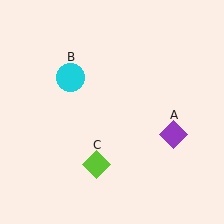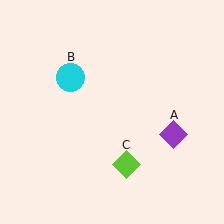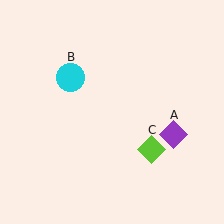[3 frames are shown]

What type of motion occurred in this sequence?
The lime diamond (object C) rotated counterclockwise around the center of the scene.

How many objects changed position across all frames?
1 object changed position: lime diamond (object C).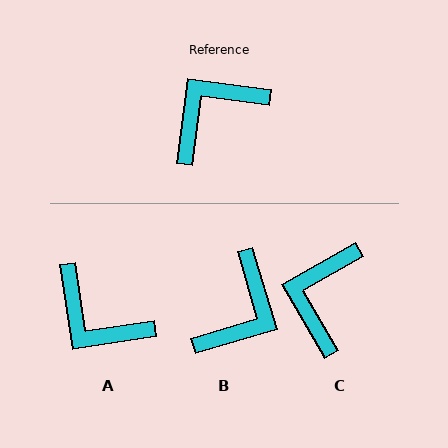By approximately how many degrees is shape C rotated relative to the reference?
Approximately 37 degrees counter-clockwise.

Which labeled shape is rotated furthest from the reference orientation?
B, about 156 degrees away.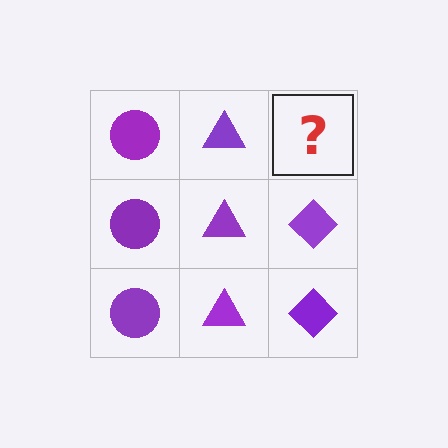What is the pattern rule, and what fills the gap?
The rule is that each column has a consistent shape. The gap should be filled with a purple diamond.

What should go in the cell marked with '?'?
The missing cell should contain a purple diamond.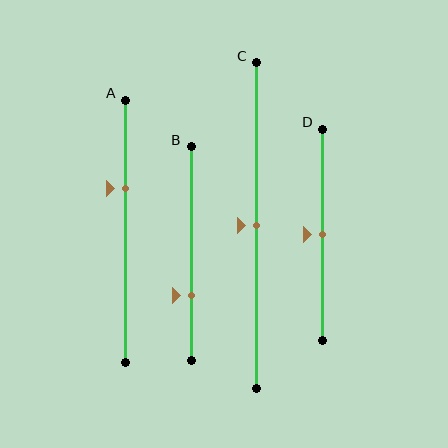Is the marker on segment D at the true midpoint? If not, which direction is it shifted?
Yes, the marker on segment D is at the true midpoint.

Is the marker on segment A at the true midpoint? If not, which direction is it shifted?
No, the marker on segment A is shifted upward by about 16% of the segment length.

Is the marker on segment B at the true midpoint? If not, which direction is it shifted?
No, the marker on segment B is shifted downward by about 20% of the segment length.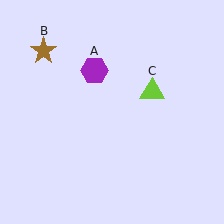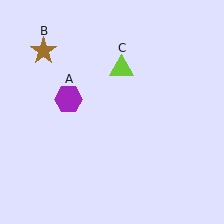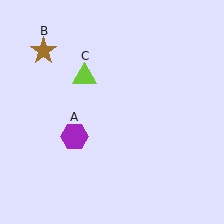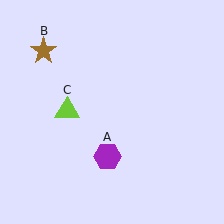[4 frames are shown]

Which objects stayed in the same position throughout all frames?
Brown star (object B) remained stationary.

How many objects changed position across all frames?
2 objects changed position: purple hexagon (object A), lime triangle (object C).